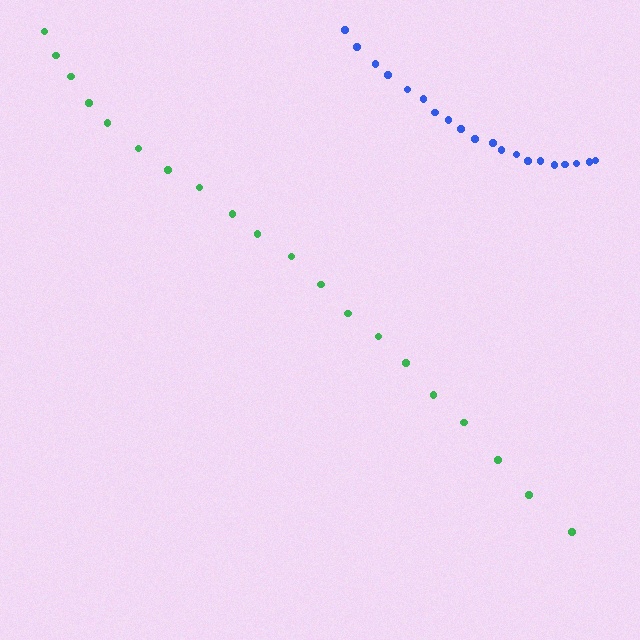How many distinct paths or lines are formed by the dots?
There are 2 distinct paths.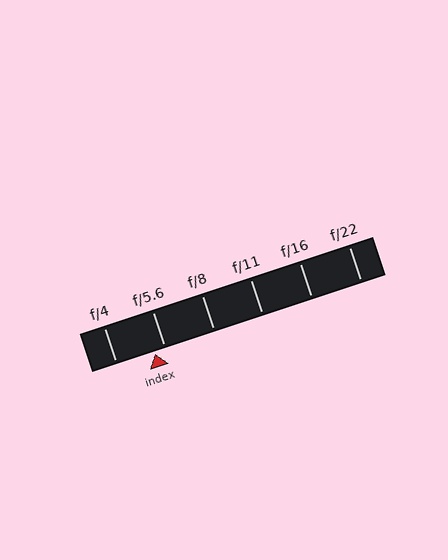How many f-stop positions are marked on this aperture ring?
There are 6 f-stop positions marked.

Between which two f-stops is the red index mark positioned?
The index mark is between f/4 and f/5.6.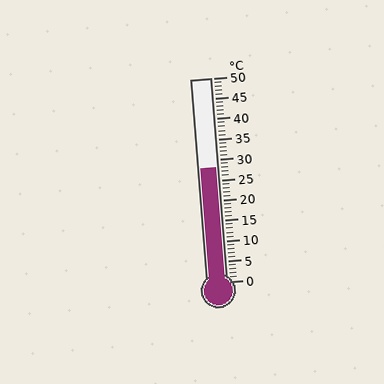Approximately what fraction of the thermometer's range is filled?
The thermometer is filled to approximately 55% of its range.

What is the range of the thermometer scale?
The thermometer scale ranges from 0°C to 50°C.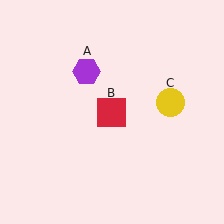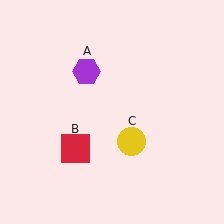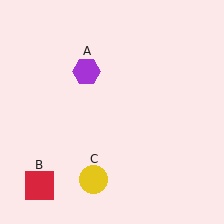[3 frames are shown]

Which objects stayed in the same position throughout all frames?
Purple hexagon (object A) remained stationary.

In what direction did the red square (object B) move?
The red square (object B) moved down and to the left.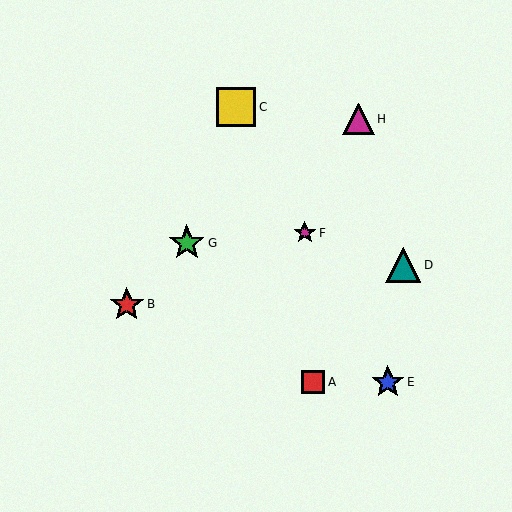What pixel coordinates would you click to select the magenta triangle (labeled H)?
Click at (358, 119) to select the magenta triangle H.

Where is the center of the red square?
The center of the red square is at (313, 382).